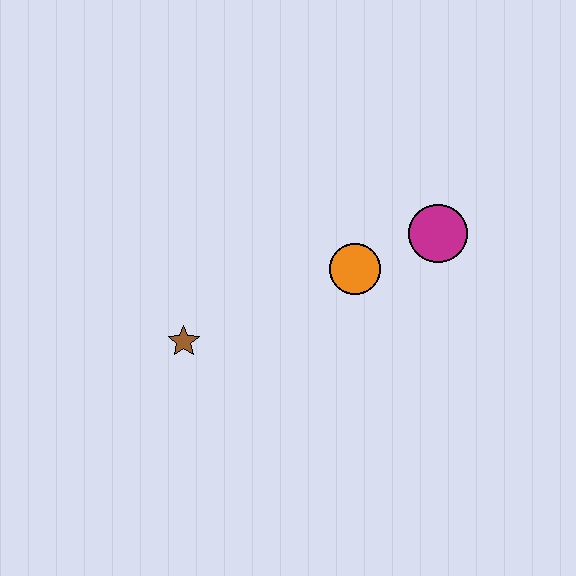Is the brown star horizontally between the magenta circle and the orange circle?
No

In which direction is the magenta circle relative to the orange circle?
The magenta circle is to the right of the orange circle.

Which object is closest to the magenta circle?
The orange circle is closest to the magenta circle.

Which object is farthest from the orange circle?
The brown star is farthest from the orange circle.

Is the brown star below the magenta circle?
Yes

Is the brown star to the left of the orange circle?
Yes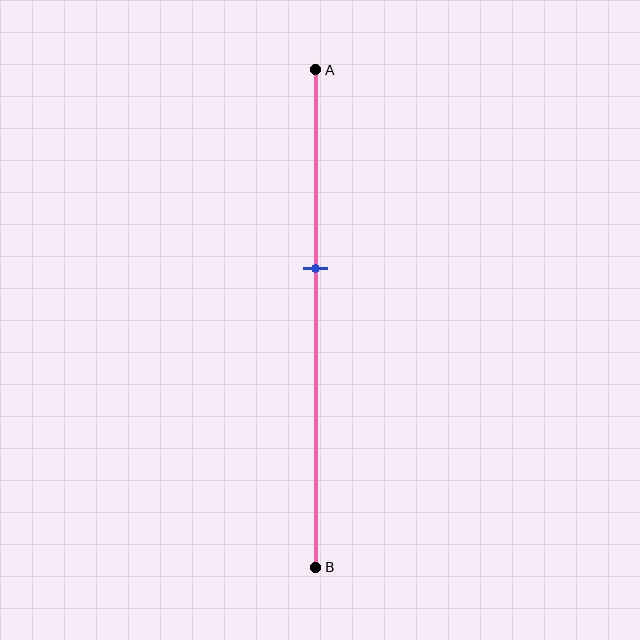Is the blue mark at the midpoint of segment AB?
No, the mark is at about 40% from A, not at the 50% midpoint.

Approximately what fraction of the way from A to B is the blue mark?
The blue mark is approximately 40% of the way from A to B.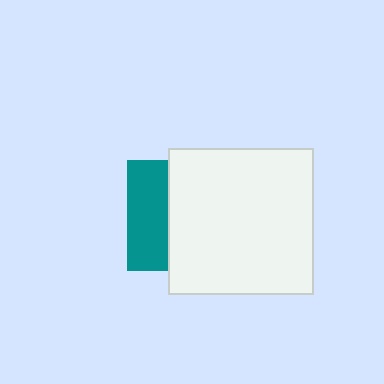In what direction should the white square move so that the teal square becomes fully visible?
The white square should move right. That is the shortest direction to clear the overlap and leave the teal square fully visible.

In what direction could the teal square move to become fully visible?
The teal square could move left. That would shift it out from behind the white square entirely.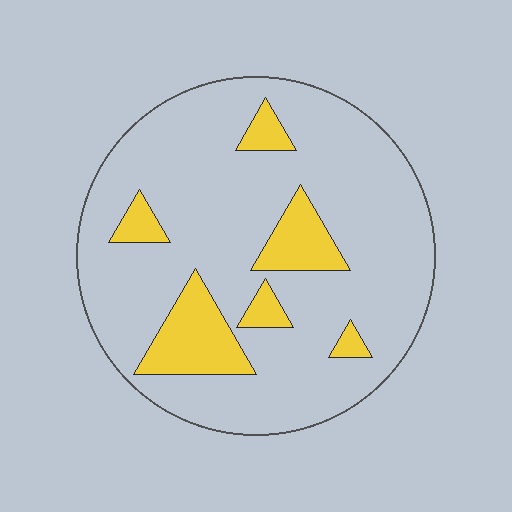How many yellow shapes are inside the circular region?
6.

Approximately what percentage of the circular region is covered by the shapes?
Approximately 15%.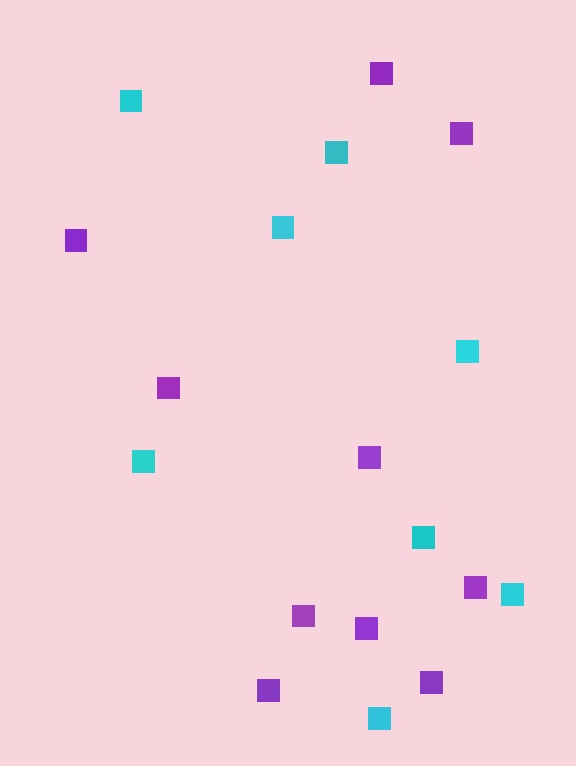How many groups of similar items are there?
There are 2 groups: one group of purple squares (10) and one group of cyan squares (8).